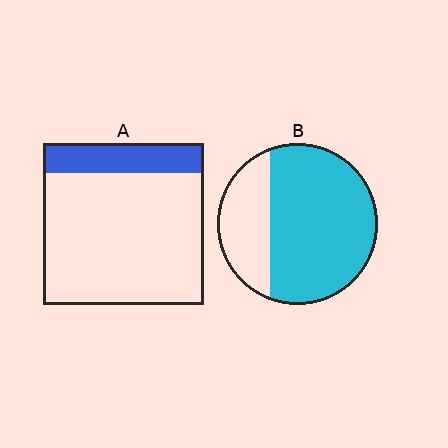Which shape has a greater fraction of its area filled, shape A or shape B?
Shape B.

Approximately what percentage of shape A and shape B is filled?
A is approximately 20% and B is approximately 70%.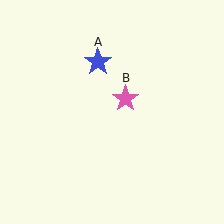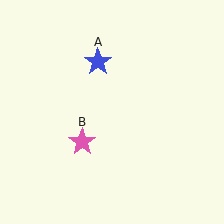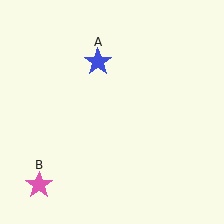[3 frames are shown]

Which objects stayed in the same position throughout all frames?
Blue star (object A) remained stationary.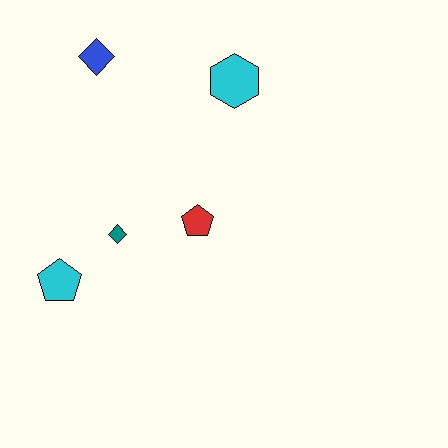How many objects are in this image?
There are 5 objects.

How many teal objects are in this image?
There is 1 teal object.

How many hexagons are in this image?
There is 1 hexagon.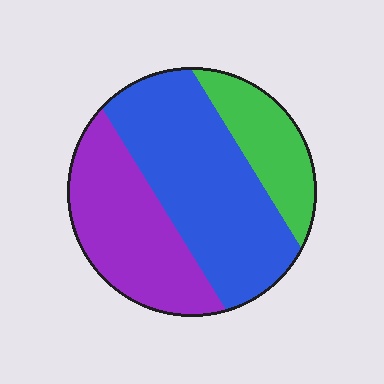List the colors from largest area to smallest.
From largest to smallest: blue, purple, green.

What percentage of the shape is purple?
Purple takes up between a third and a half of the shape.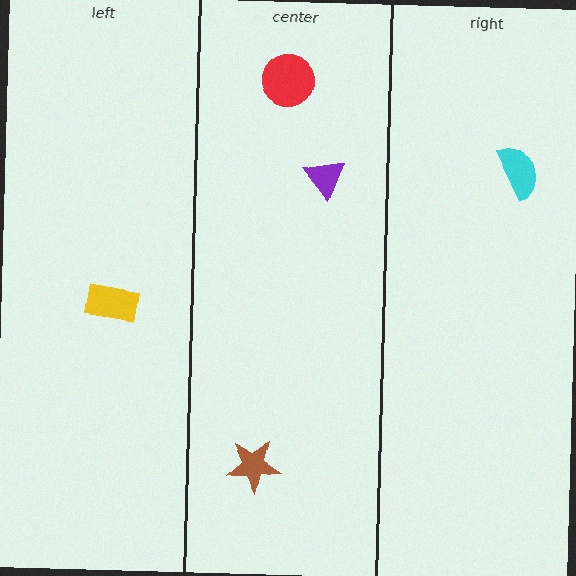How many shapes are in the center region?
3.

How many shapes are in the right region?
1.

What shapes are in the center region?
The purple triangle, the red circle, the brown star.